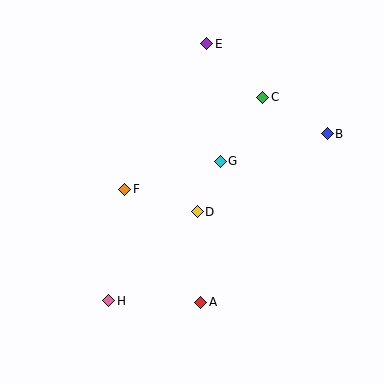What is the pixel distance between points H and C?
The distance between H and C is 255 pixels.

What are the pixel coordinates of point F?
Point F is at (125, 189).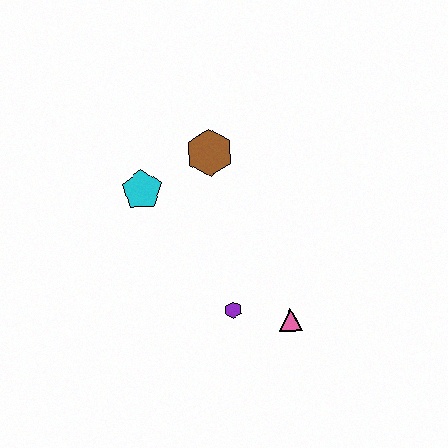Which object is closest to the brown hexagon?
The cyan pentagon is closest to the brown hexagon.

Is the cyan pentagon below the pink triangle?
No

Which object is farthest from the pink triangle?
The cyan pentagon is farthest from the pink triangle.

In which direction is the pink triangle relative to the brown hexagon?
The pink triangle is below the brown hexagon.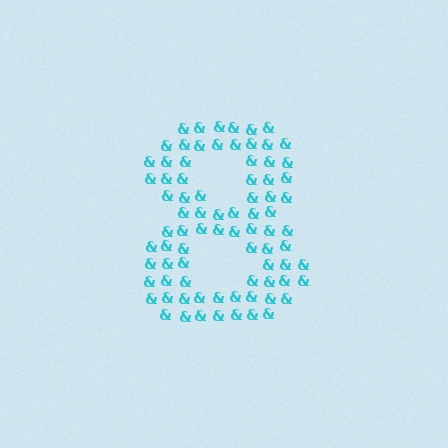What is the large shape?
The large shape is the digit 8.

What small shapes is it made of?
It is made of small ampersands.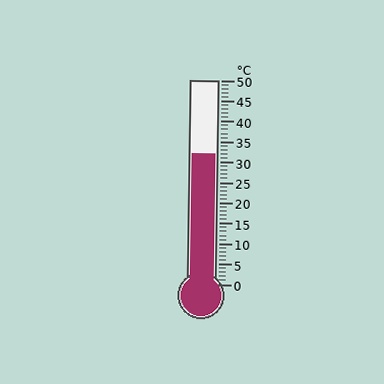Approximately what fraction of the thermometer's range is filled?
The thermometer is filled to approximately 65% of its range.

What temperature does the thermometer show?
The thermometer shows approximately 32°C.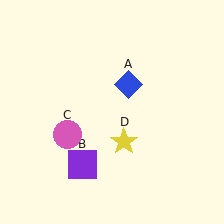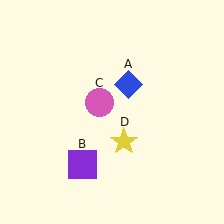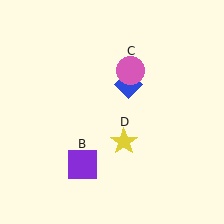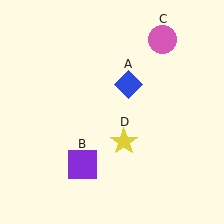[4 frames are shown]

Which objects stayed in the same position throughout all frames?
Blue diamond (object A) and purple square (object B) and yellow star (object D) remained stationary.